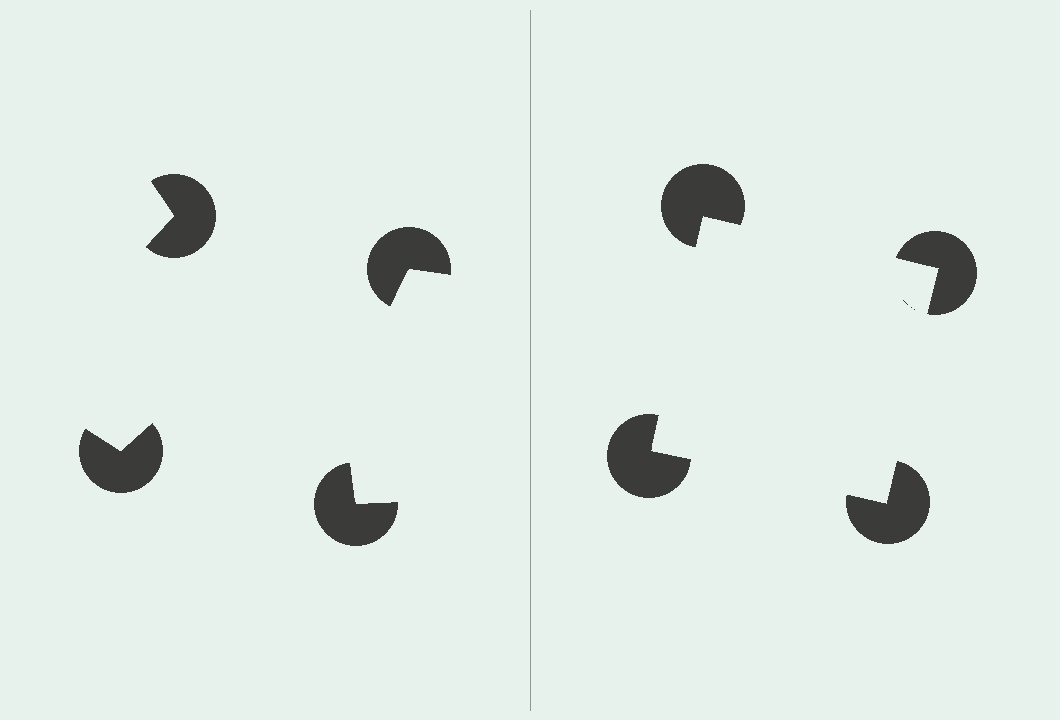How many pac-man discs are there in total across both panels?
8 — 4 on each side.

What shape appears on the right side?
An illusory square.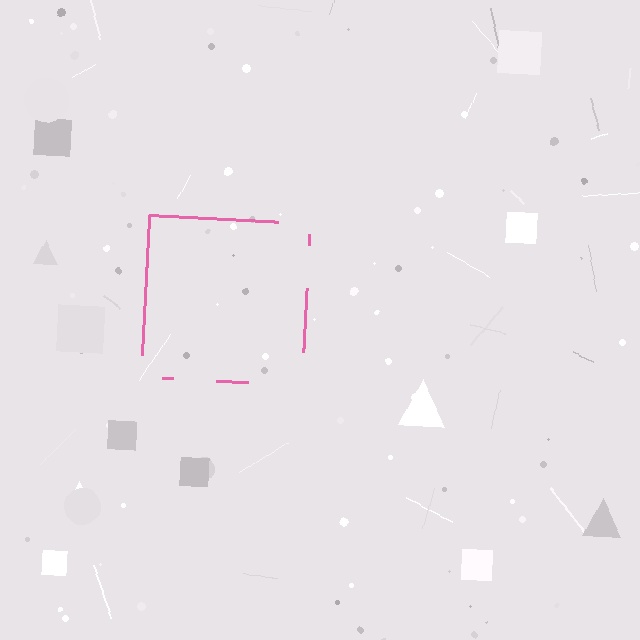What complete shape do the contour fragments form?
The contour fragments form a square.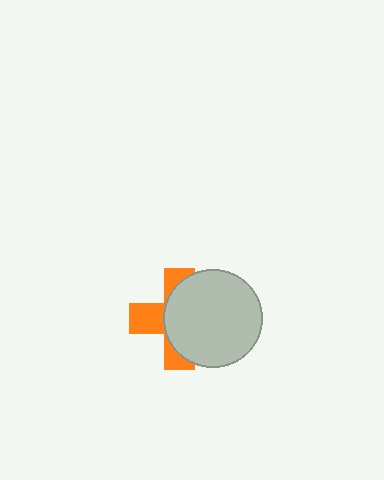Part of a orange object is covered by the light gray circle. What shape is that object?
It is a cross.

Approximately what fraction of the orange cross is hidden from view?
Roughly 60% of the orange cross is hidden behind the light gray circle.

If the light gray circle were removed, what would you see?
You would see the complete orange cross.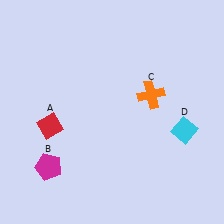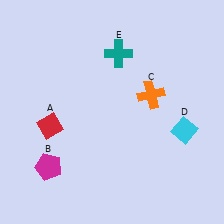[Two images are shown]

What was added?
A teal cross (E) was added in Image 2.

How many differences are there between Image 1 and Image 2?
There is 1 difference between the two images.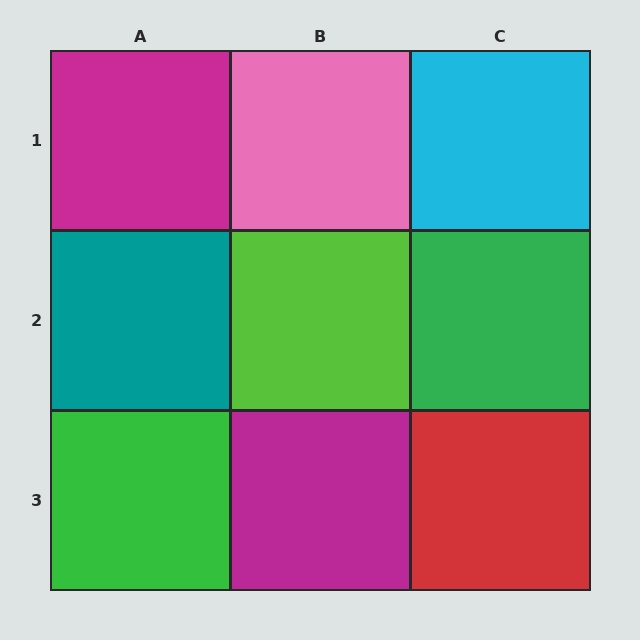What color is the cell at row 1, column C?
Cyan.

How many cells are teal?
1 cell is teal.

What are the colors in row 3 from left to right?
Green, magenta, red.